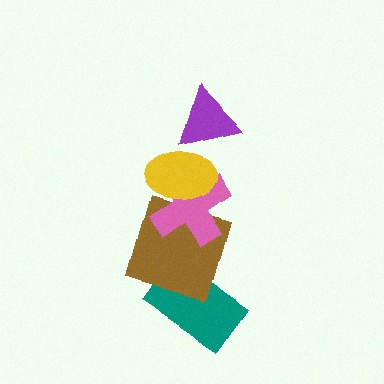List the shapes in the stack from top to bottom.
From top to bottom: the purple triangle, the yellow ellipse, the pink cross, the brown square, the teal rectangle.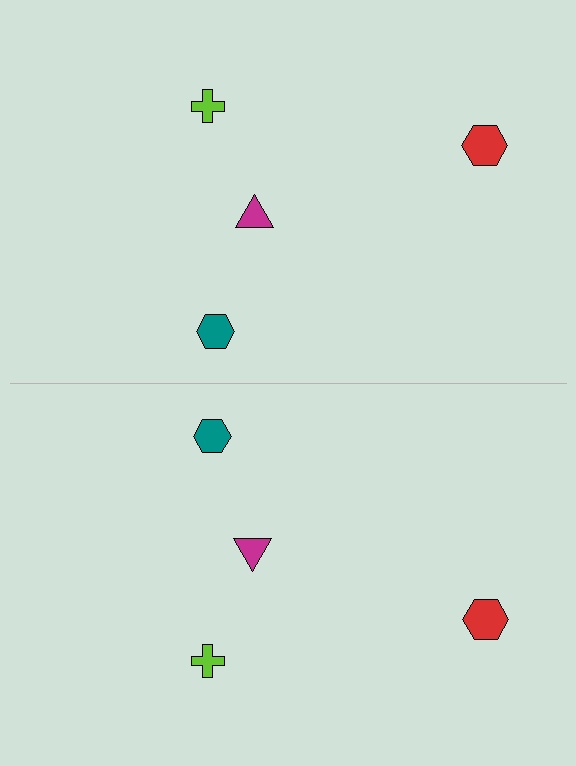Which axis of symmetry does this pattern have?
The pattern has a horizontal axis of symmetry running through the center of the image.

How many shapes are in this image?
There are 8 shapes in this image.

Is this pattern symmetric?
Yes, this pattern has bilateral (reflection) symmetry.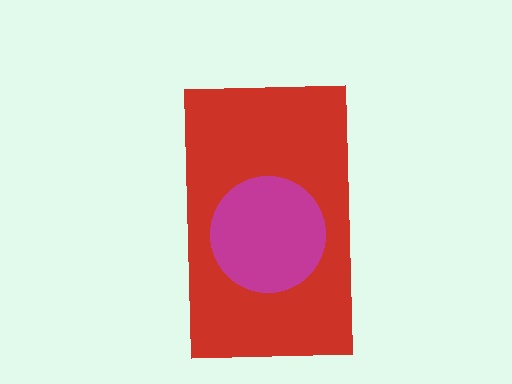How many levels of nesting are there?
2.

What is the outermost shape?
The red rectangle.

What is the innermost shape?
The magenta circle.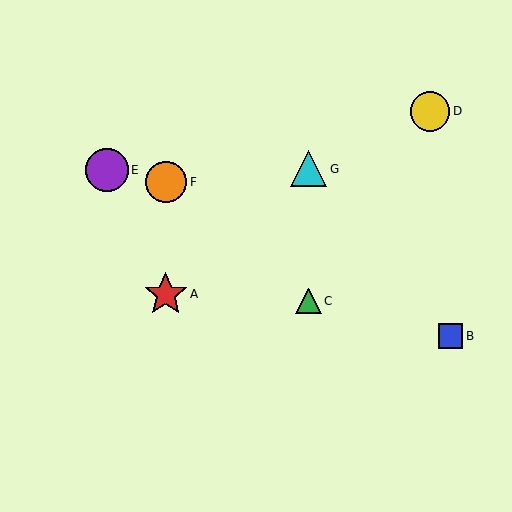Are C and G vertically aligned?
Yes, both are at x≈308.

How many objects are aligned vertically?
2 objects (C, G) are aligned vertically.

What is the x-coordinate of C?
Object C is at x≈308.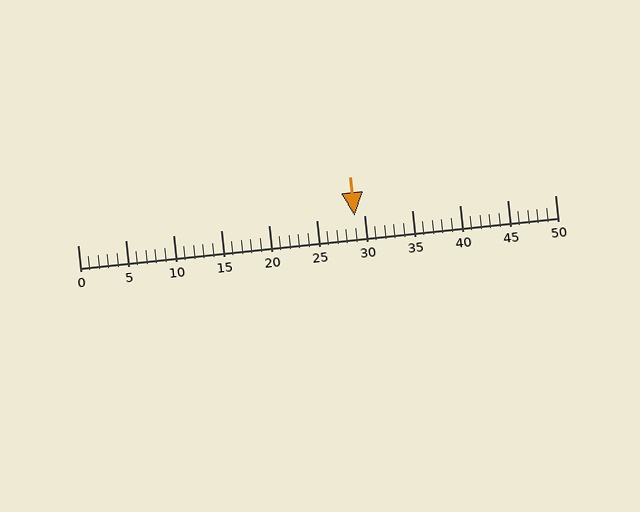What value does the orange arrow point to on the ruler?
The orange arrow points to approximately 29.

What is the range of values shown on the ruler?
The ruler shows values from 0 to 50.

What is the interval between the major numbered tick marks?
The major tick marks are spaced 5 units apart.